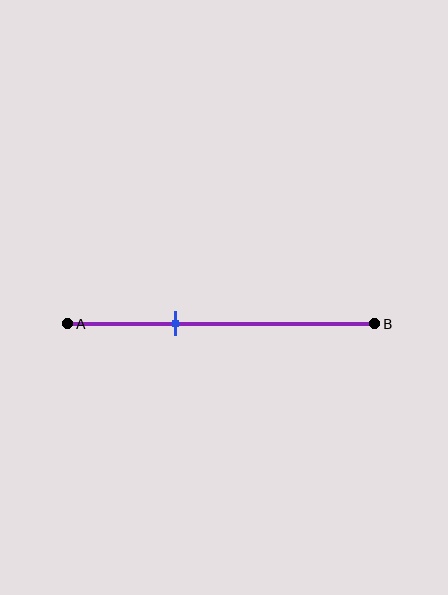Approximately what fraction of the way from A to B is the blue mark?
The blue mark is approximately 35% of the way from A to B.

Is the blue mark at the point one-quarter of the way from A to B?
No, the mark is at about 35% from A, not at the 25% one-quarter point.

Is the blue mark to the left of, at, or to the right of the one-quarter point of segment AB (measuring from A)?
The blue mark is to the right of the one-quarter point of segment AB.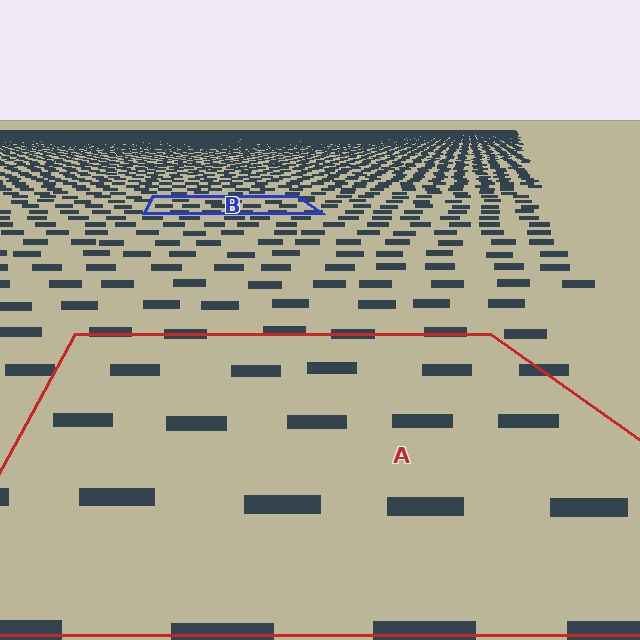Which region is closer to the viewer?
Region A is closer. The texture elements there are larger and more spread out.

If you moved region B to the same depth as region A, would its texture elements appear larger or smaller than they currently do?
They would appear larger. At a closer depth, the same texture elements are projected at a bigger on-screen size.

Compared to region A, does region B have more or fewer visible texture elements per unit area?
Region B has more texture elements per unit area — they are packed more densely because it is farther away.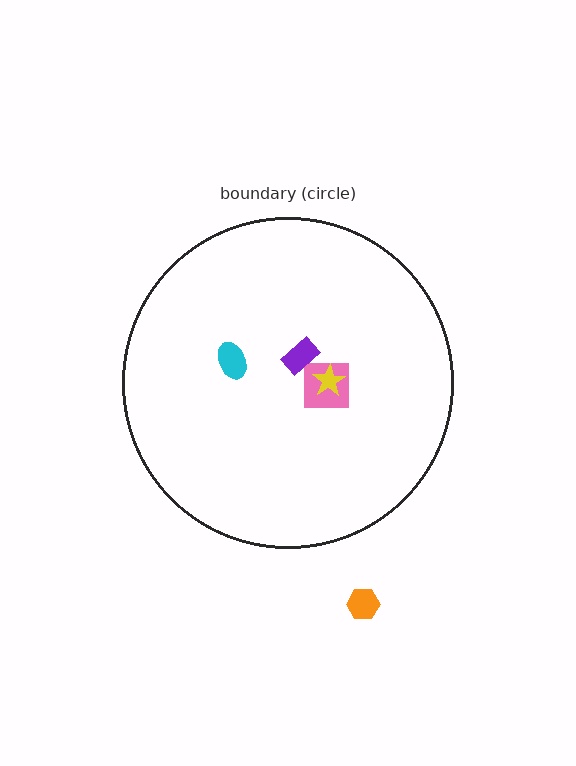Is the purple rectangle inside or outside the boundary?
Inside.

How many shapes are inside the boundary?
4 inside, 1 outside.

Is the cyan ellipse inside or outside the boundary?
Inside.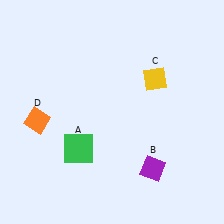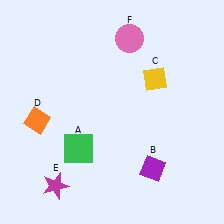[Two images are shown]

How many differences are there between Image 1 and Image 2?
There are 2 differences between the two images.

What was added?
A magenta star (E), a pink circle (F) were added in Image 2.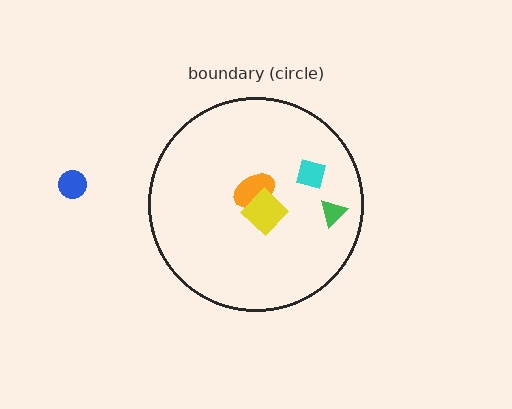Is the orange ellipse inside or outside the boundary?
Inside.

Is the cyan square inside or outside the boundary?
Inside.